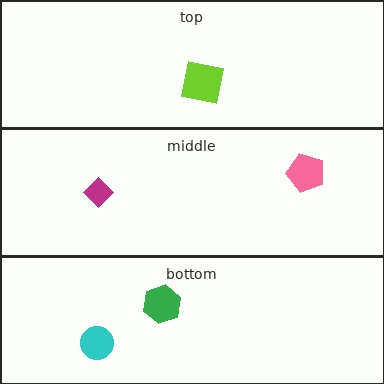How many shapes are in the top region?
1.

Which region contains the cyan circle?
The bottom region.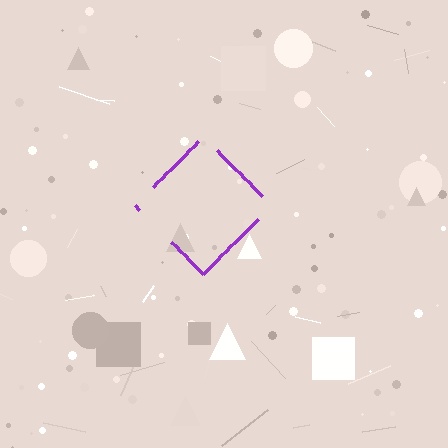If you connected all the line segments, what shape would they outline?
They would outline a diamond.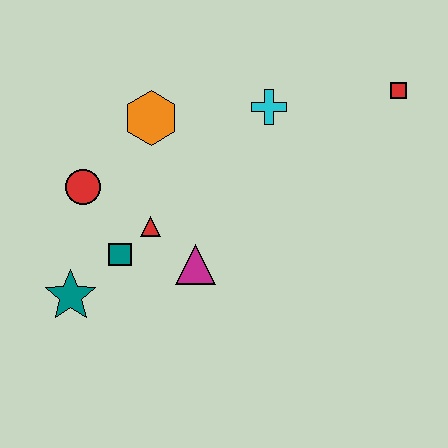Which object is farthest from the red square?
The teal star is farthest from the red square.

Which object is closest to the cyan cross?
The orange hexagon is closest to the cyan cross.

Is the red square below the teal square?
No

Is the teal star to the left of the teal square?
Yes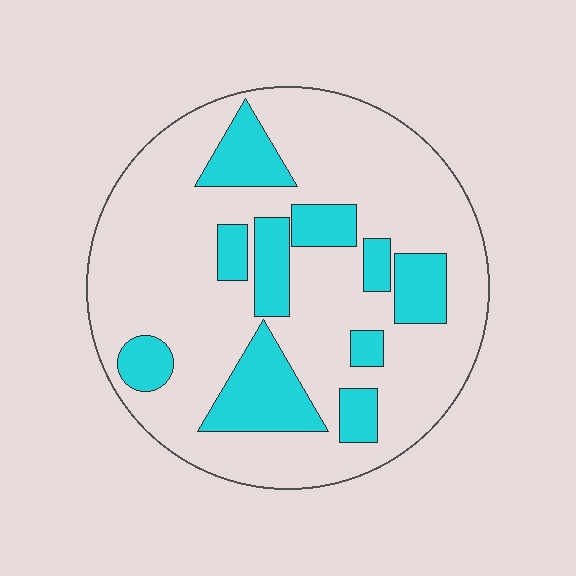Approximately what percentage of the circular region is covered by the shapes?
Approximately 25%.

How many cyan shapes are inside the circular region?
10.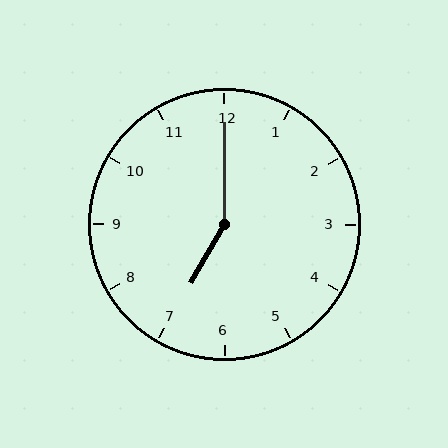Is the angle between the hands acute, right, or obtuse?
It is obtuse.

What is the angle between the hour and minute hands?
Approximately 150 degrees.